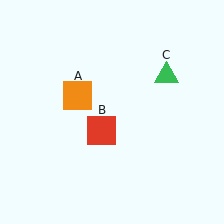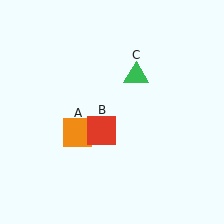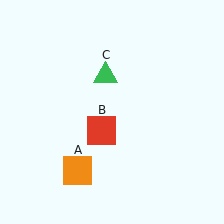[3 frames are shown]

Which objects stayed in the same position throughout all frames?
Red square (object B) remained stationary.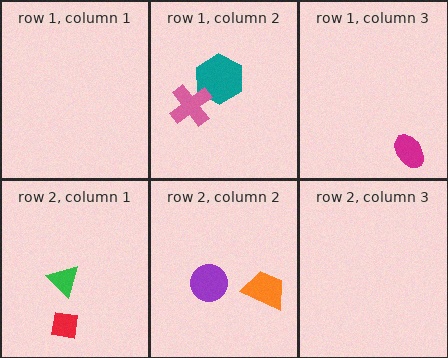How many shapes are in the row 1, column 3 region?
1.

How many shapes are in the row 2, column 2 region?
2.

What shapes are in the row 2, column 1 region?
The green triangle, the red square.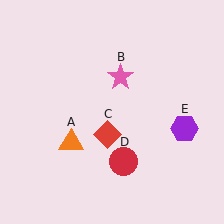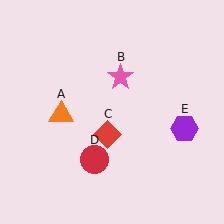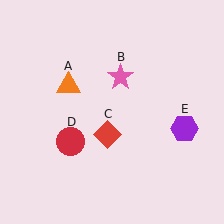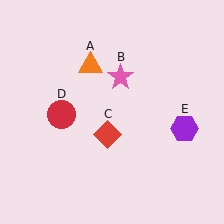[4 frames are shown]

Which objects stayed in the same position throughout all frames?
Pink star (object B) and red diamond (object C) and purple hexagon (object E) remained stationary.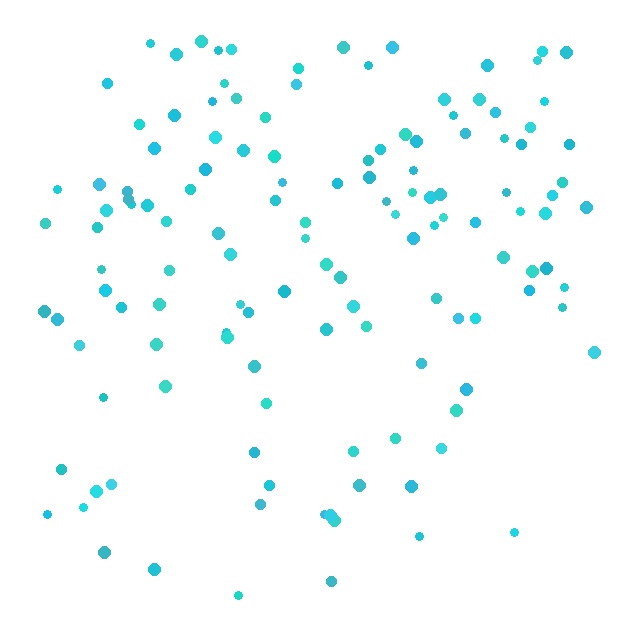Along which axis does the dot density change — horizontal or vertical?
Vertical.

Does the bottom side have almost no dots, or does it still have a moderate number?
Still a moderate number, just noticeably fewer than the top.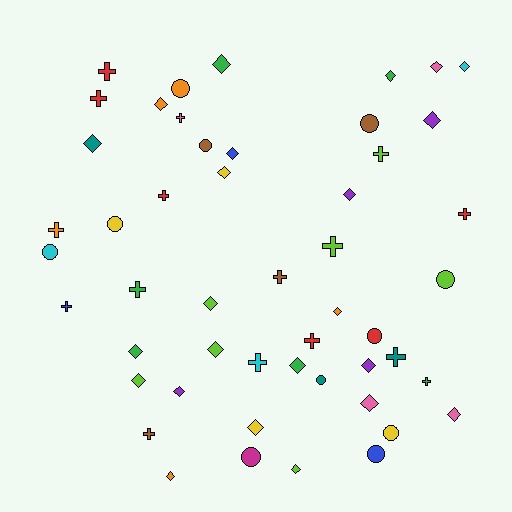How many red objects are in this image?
There are 6 red objects.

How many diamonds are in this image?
There are 23 diamonds.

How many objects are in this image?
There are 50 objects.